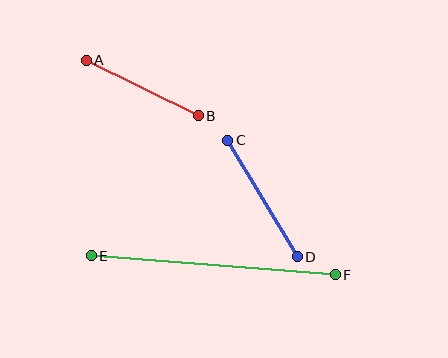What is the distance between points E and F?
The distance is approximately 245 pixels.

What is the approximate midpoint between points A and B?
The midpoint is at approximately (142, 88) pixels.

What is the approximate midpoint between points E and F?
The midpoint is at approximately (213, 265) pixels.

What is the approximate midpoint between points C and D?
The midpoint is at approximately (262, 199) pixels.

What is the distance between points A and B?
The distance is approximately 125 pixels.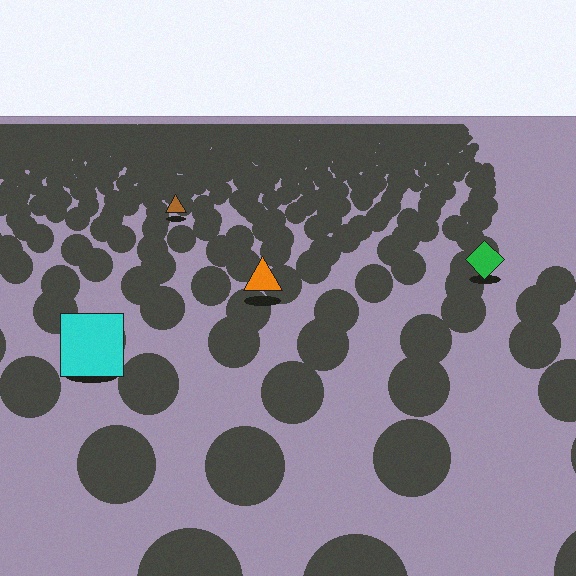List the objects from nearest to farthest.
From nearest to farthest: the cyan square, the orange triangle, the green diamond, the brown triangle.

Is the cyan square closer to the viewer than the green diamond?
Yes. The cyan square is closer — you can tell from the texture gradient: the ground texture is coarser near it.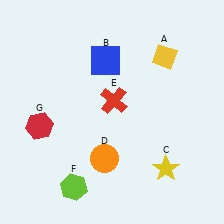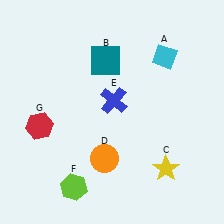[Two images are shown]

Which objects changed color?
A changed from yellow to cyan. B changed from blue to teal. E changed from red to blue.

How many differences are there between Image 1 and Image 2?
There are 3 differences between the two images.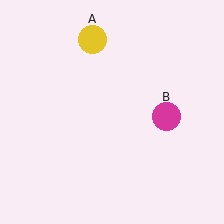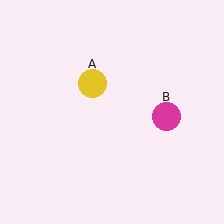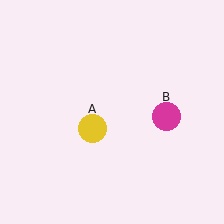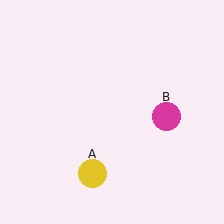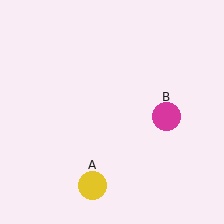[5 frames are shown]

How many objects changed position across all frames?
1 object changed position: yellow circle (object A).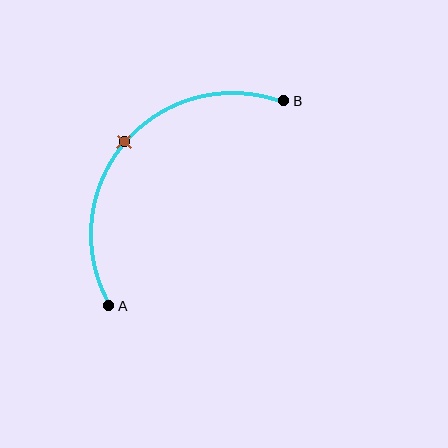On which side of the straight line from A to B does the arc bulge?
The arc bulges above and to the left of the straight line connecting A and B.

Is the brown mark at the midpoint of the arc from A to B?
Yes. The brown mark lies on the arc at equal arc-length from both A and B — it is the arc midpoint.